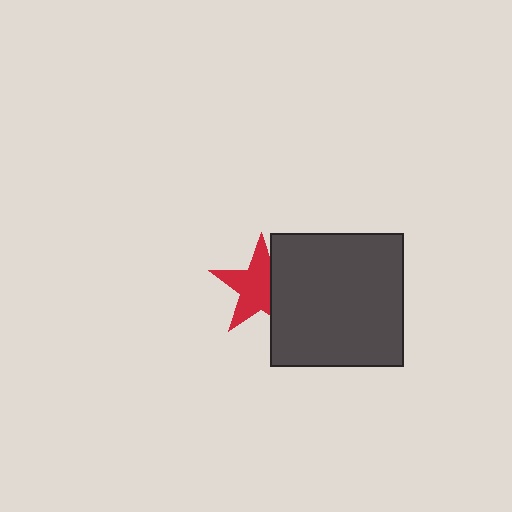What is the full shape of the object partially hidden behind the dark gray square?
The partially hidden object is a red star.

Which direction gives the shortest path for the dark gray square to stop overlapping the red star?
Moving right gives the shortest separation.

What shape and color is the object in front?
The object in front is a dark gray square.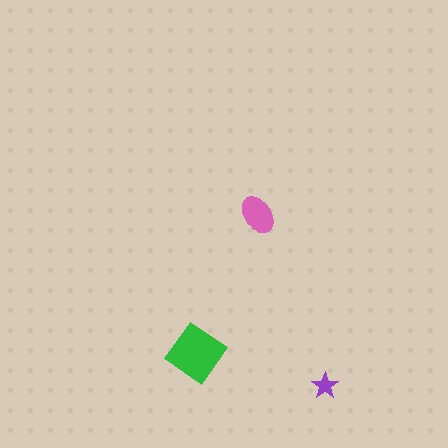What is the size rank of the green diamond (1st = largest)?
1st.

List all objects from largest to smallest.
The green diamond, the pink ellipse, the purple star.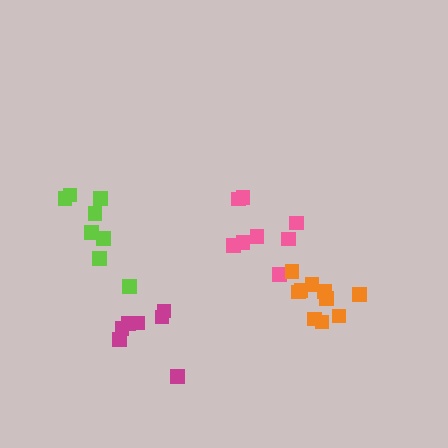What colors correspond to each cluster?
The clusters are colored: pink, magenta, orange, lime.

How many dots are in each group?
Group 1: 8 dots, Group 2: 7 dots, Group 3: 10 dots, Group 4: 8 dots (33 total).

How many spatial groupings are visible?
There are 4 spatial groupings.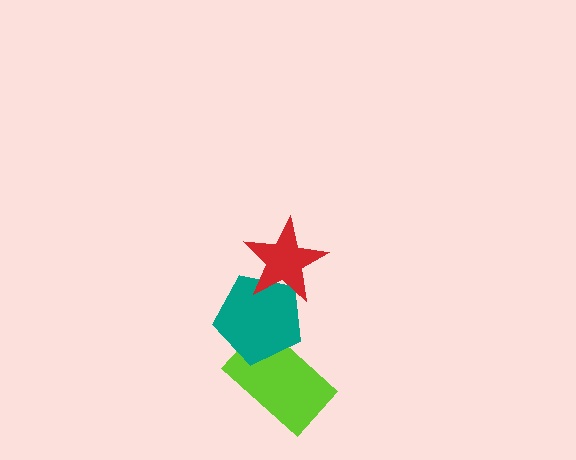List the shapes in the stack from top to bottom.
From top to bottom: the red star, the teal pentagon, the lime rectangle.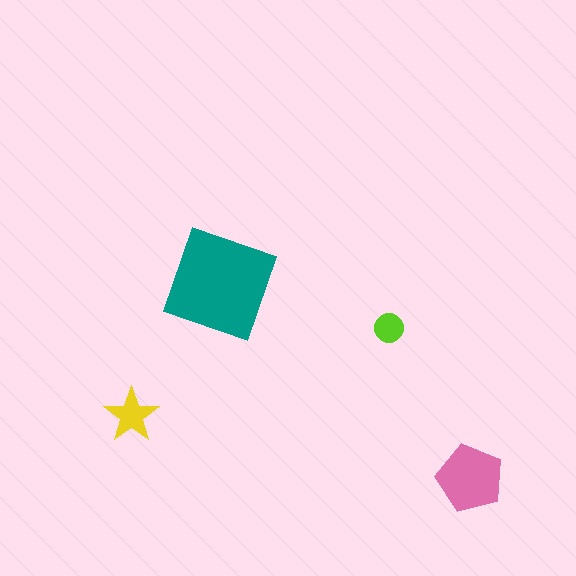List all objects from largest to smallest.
The teal diamond, the pink pentagon, the yellow star, the lime circle.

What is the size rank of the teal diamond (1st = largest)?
1st.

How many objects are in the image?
There are 4 objects in the image.